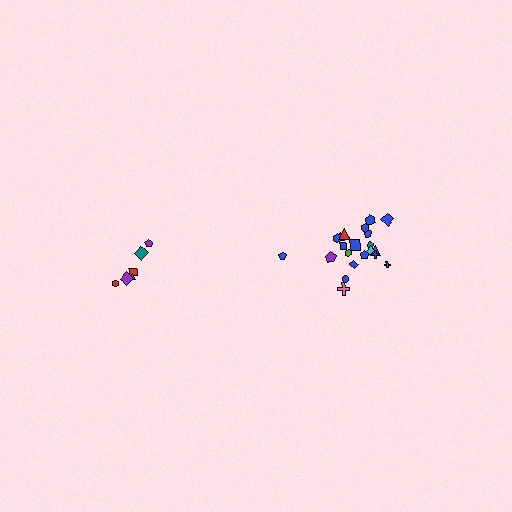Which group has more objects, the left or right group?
The right group.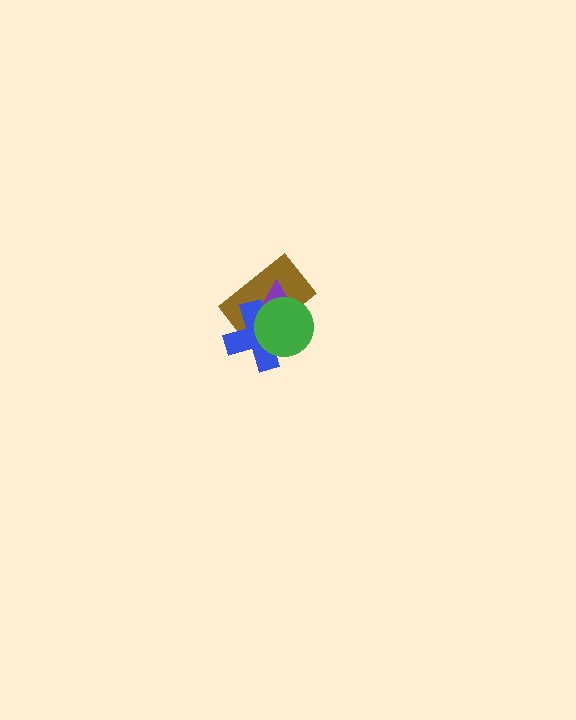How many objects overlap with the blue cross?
3 objects overlap with the blue cross.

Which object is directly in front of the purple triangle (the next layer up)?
The blue cross is directly in front of the purple triangle.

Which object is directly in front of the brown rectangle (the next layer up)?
The purple triangle is directly in front of the brown rectangle.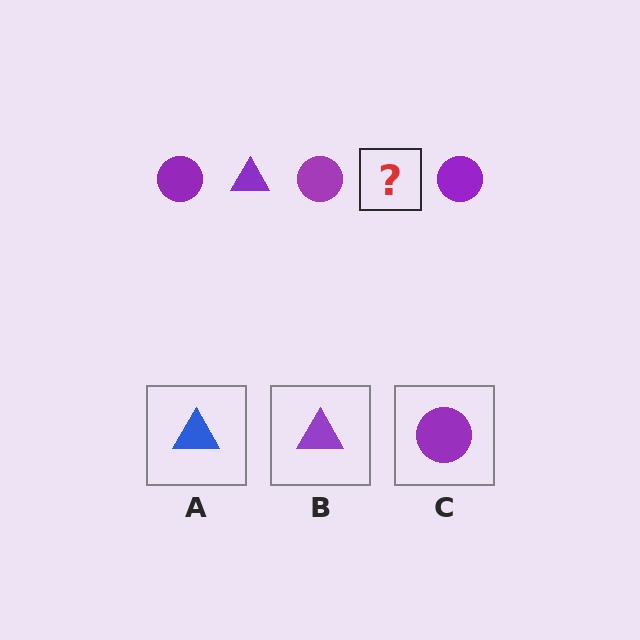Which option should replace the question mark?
Option B.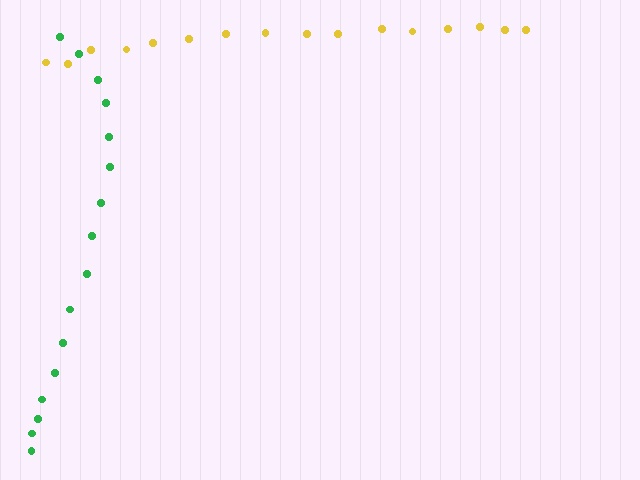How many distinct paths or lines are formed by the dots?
There are 2 distinct paths.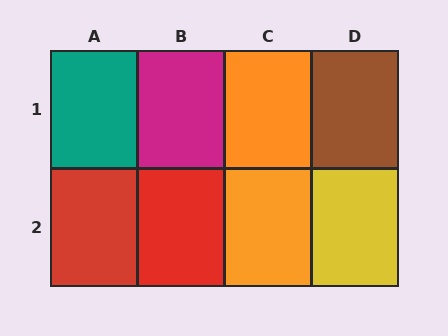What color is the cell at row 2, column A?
Red.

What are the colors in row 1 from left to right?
Teal, magenta, orange, brown.